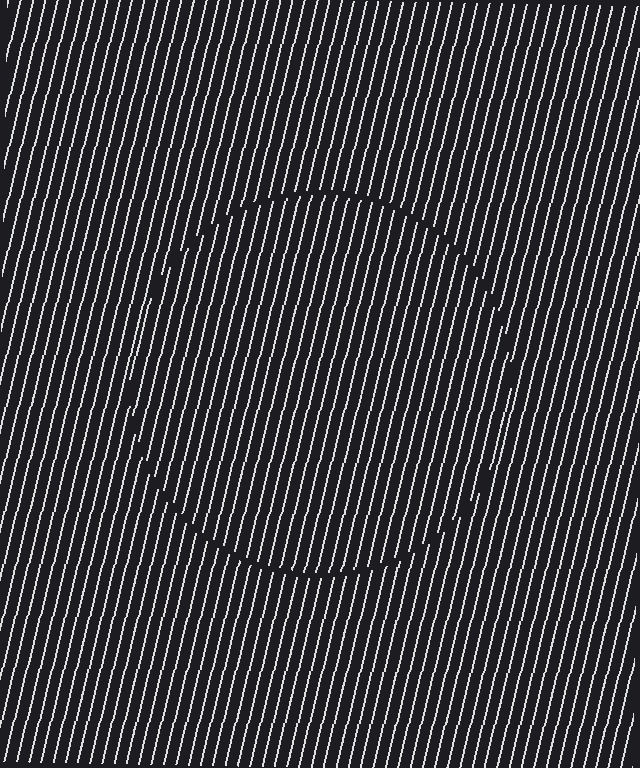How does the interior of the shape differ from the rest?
The interior of the shape contains the same grating, shifted by half a period — the contour is defined by the phase discontinuity where line-ends from the inner and outer gratings abut.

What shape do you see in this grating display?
An illusory circle. The interior of the shape contains the same grating, shifted by half a period — the contour is defined by the phase discontinuity where line-ends from the inner and outer gratings abut.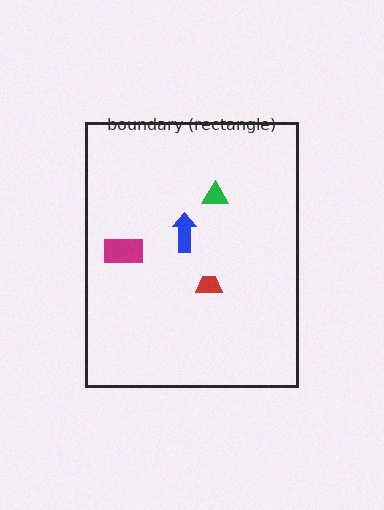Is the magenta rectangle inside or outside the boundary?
Inside.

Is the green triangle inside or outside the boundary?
Inside.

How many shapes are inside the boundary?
4 inside, 0 outside.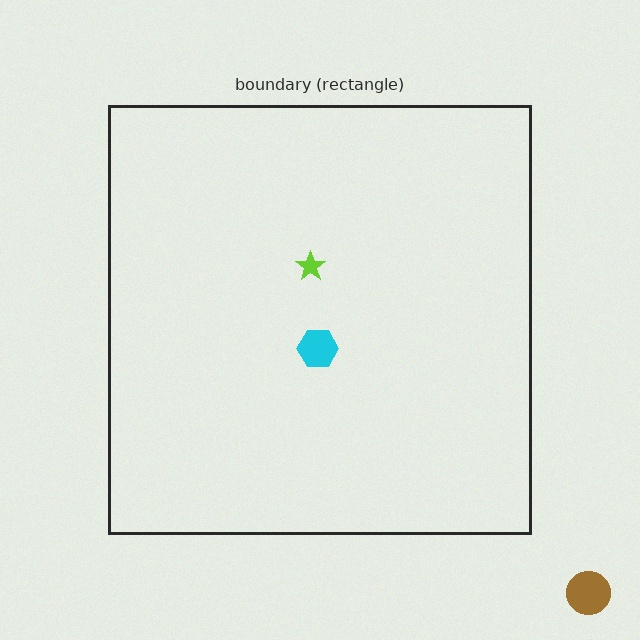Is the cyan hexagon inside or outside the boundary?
Inside.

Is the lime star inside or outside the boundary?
Inside.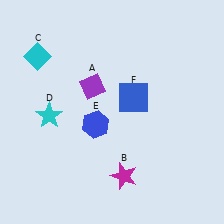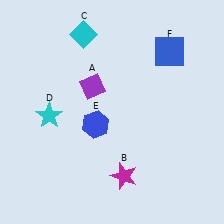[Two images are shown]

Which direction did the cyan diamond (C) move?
The cyan diamond (C) moved right.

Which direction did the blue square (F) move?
The blue square (F) moved up.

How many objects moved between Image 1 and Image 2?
2 objects moved between the two images.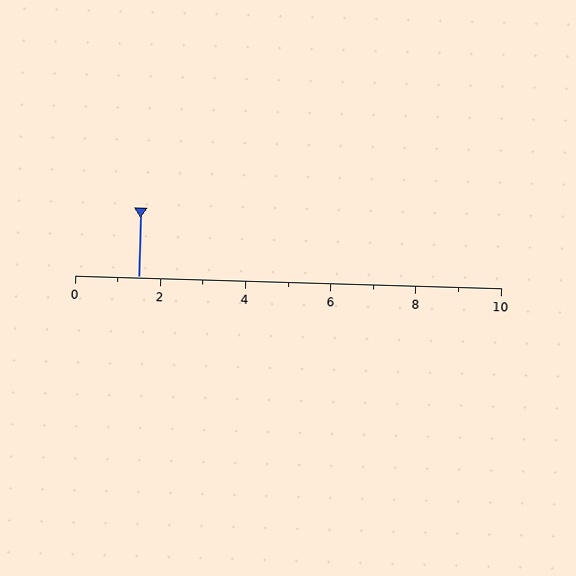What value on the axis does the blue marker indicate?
The marker indicates approximately 1.5.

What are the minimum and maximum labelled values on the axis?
The axis runs from 0 to 10.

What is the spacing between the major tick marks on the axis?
The major ticks are spaced 2 apart.